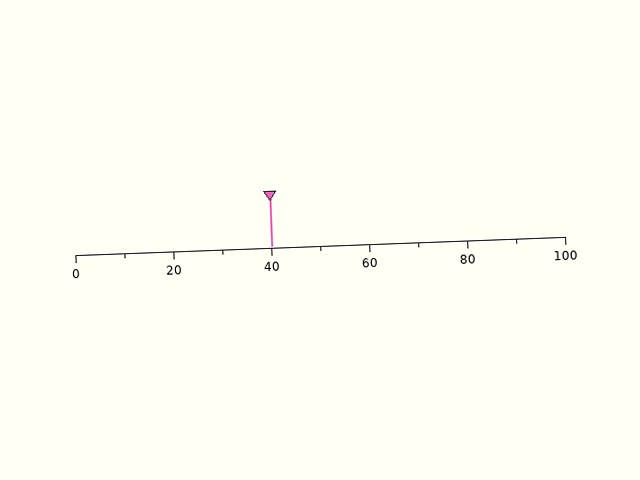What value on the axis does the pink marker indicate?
The marker indicates approximately 40.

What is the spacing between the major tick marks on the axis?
The major ticks are spaced 20 apart.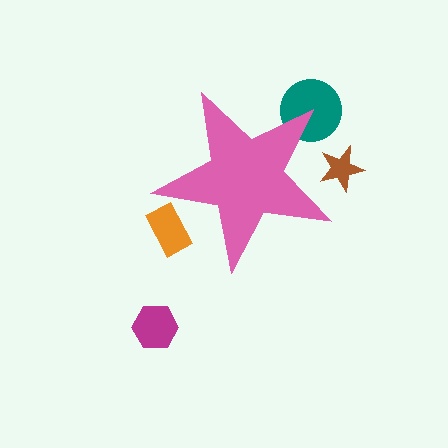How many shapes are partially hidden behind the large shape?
3 shapes are partially hidden.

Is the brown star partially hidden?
Yes, the brown star is partially hidden behind the pink star.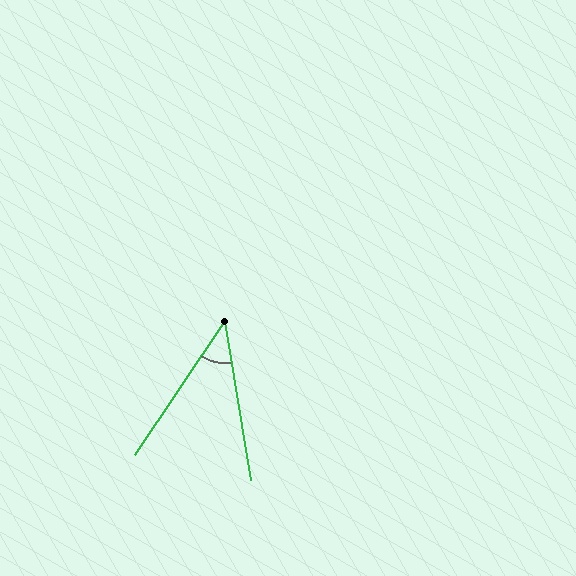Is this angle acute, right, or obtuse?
It is acute.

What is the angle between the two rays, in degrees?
Approximately 43 degrees.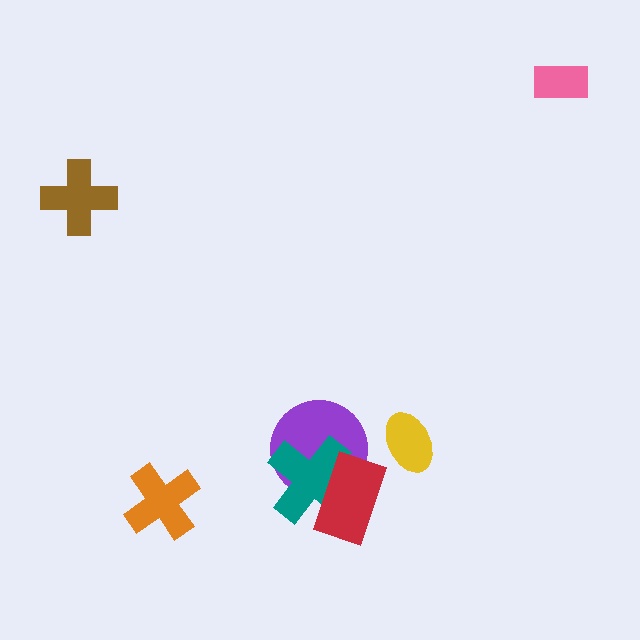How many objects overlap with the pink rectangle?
0 objects overlap with the pink rectangle.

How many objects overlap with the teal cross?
2 objects overlap with the teal cross.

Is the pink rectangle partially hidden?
No, no other shape covers it.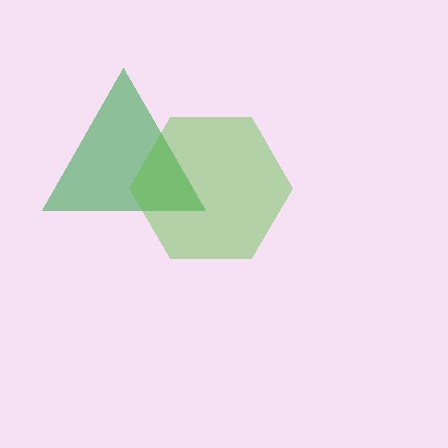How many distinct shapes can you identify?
There are 2 distinct shapes: a green triangle, a lime hexagon.